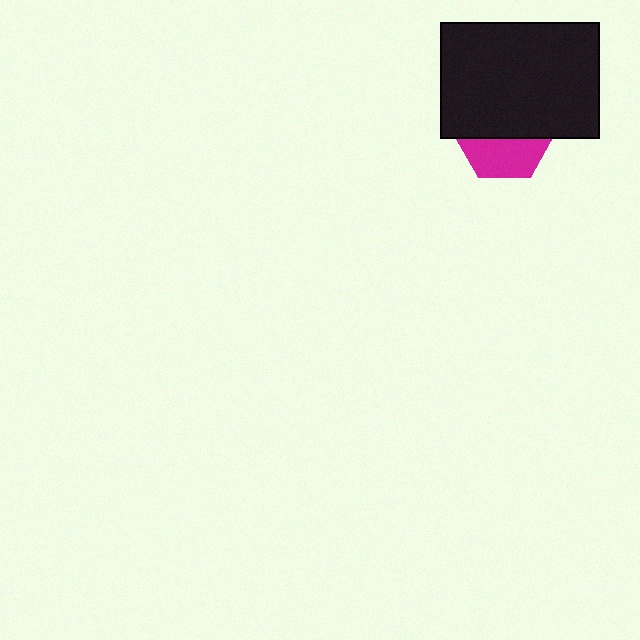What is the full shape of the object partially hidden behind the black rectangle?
The partially hidden object is a magenta hexagon.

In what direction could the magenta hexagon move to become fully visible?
The magenta hexagon could move down. That would shift it out from behind the black rectangle entirely.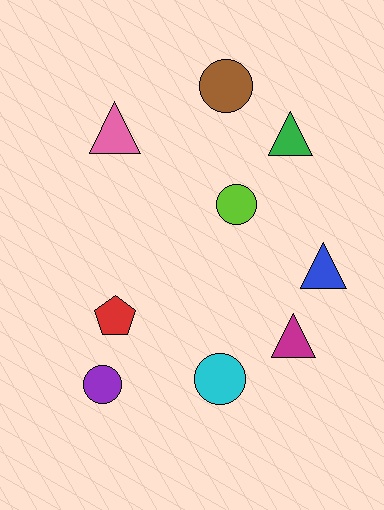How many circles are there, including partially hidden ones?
There are 4 circles.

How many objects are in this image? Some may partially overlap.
There are 9 objects.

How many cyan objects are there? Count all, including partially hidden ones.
There is 1 cyan object.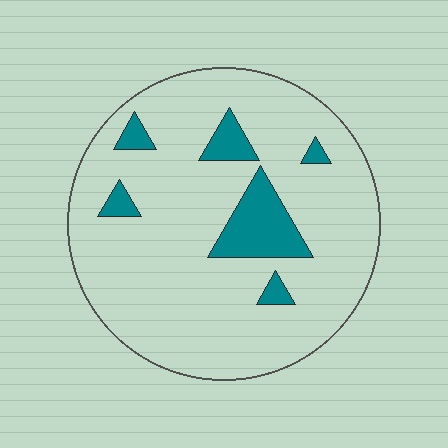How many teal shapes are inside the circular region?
6.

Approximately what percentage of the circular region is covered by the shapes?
Approximately 10%.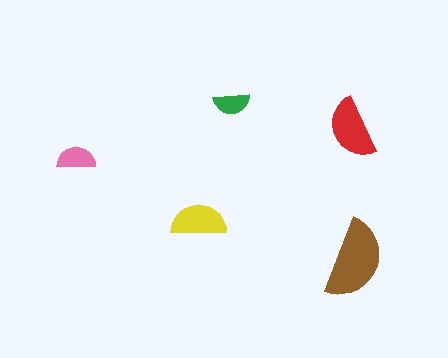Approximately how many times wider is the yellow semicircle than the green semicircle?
About 1.5 times wider.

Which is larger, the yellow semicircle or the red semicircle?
The red one.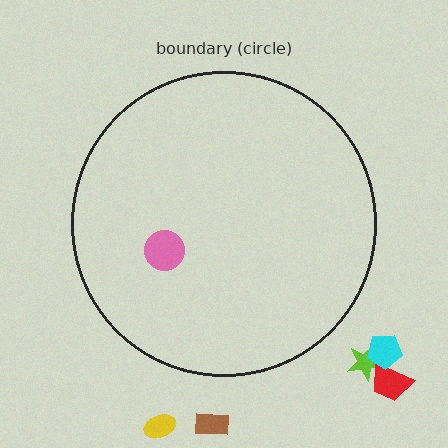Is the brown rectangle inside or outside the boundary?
Outside.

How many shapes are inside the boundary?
1 inside, 5 outside.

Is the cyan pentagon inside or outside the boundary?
Outside.